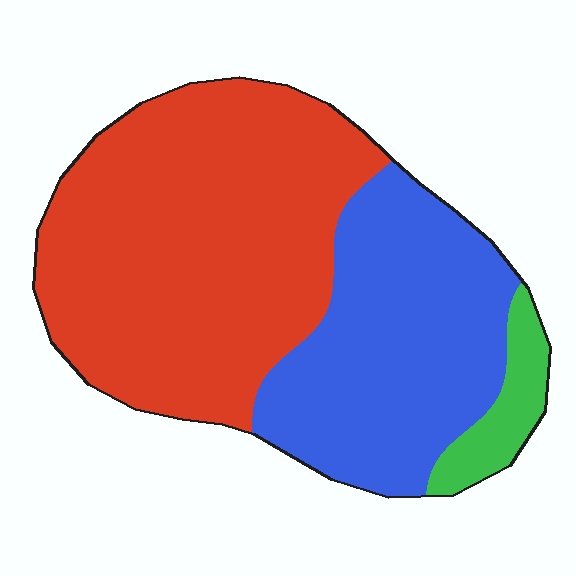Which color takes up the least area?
Green, at roughly 5%.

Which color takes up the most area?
Red, at roughly 55%.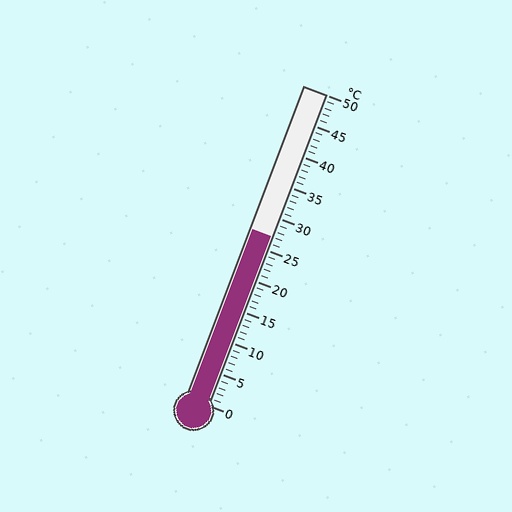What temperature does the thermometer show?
The thermometer shows approximately 27°C.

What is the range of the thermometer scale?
The thermometer scale ranges from 0°C to 50°C.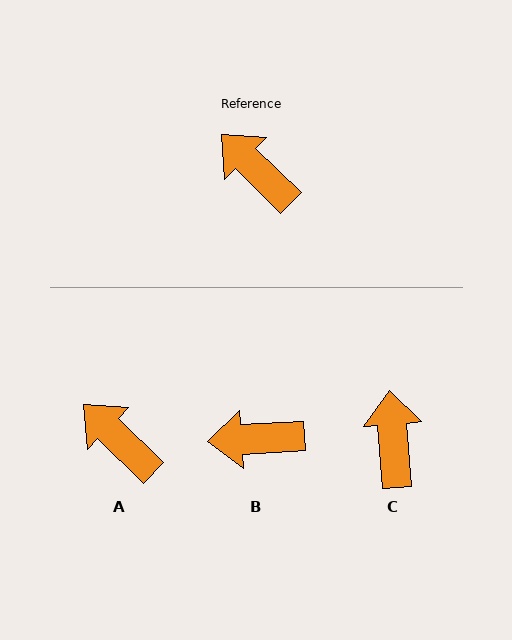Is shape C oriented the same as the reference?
No, it is off by about 41 degrees.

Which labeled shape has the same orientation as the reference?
A.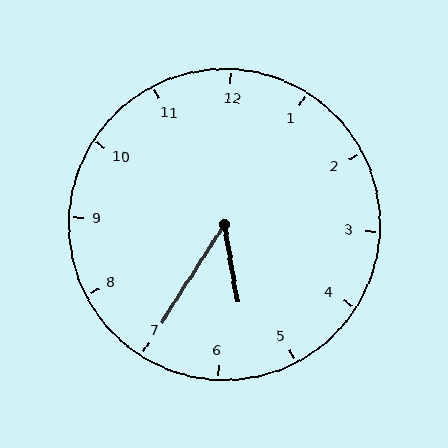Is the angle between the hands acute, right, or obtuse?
It is acute.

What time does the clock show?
5:35.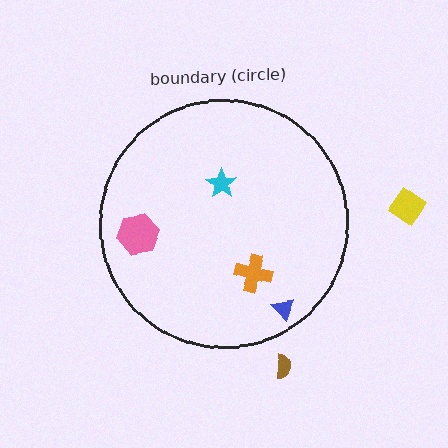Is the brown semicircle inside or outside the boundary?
Outside.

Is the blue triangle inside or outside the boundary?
Inside.